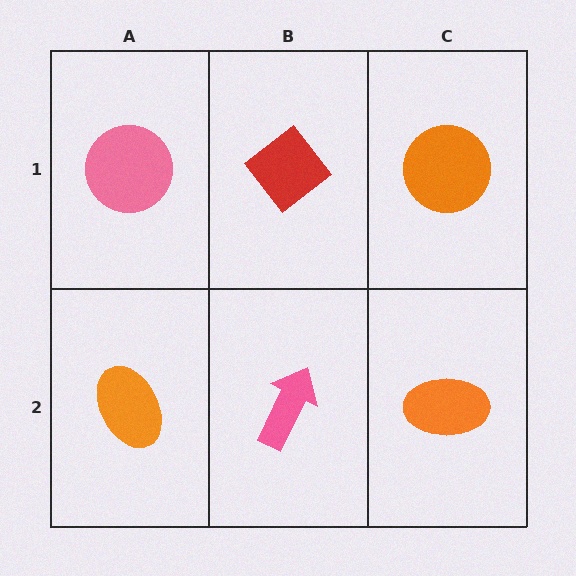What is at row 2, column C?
An orange ellipse.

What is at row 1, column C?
An orange circle.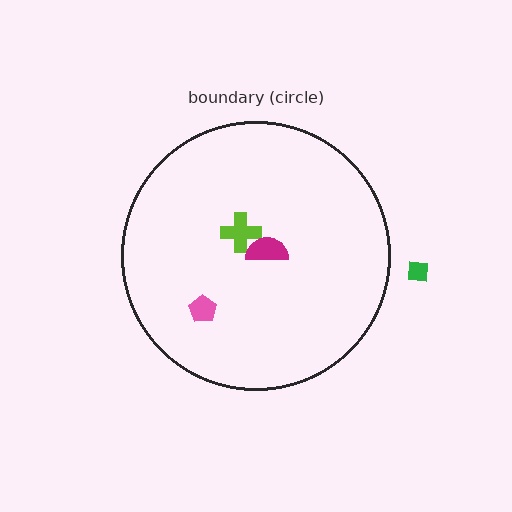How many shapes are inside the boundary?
3 inside, 1 outside.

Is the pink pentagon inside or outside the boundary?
Inside.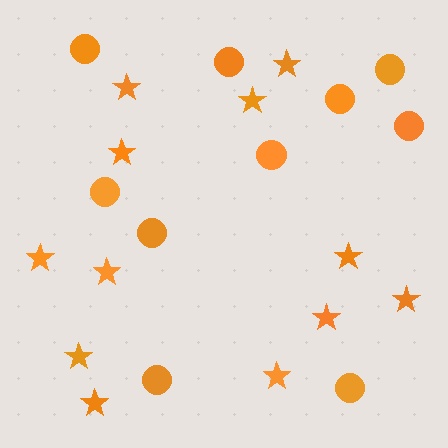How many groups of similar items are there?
There are 2 groups: one group of circles (10) and one group of stars (12).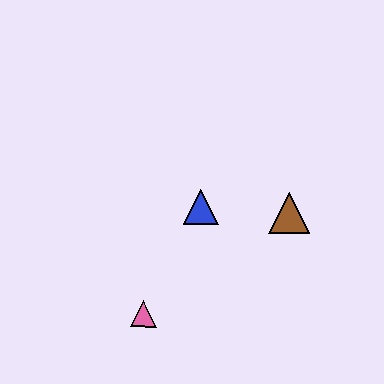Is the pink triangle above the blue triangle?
No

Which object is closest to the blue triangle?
The brown triangle is closest to the blue triangle.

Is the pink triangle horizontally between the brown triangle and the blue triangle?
No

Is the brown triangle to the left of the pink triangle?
No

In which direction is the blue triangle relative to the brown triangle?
The blue triangle is to the left of the brown triangle.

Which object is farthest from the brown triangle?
The pink triangle is farthest from the brown triangle.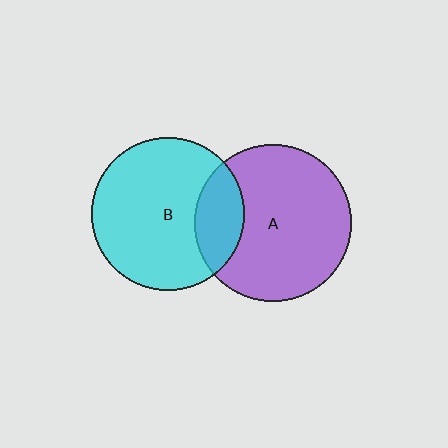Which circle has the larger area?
Circle A (purple).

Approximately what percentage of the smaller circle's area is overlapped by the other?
Approximately 20%.